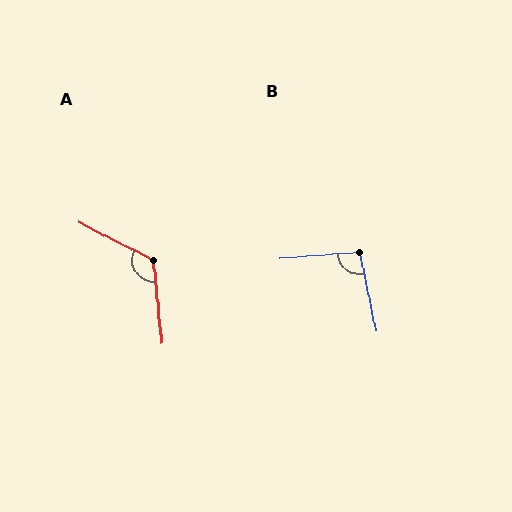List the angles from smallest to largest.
B (97°), A (122°).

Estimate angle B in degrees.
Approximately 97 degrees.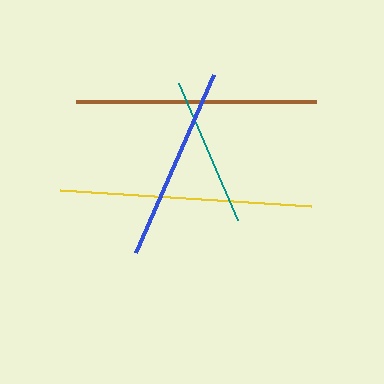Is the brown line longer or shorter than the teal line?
The brown line is longer than the teal line.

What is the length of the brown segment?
The brown segment is approximately 240 pixels long.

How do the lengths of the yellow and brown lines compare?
The yellow and brown lines are approximately the same length.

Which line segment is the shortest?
The teal line is the shortest at approximately 149 pixels.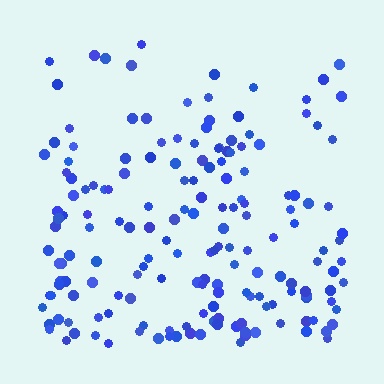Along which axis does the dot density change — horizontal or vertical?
Vertical.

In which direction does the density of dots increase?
From top to bottom, with the bottom side densest.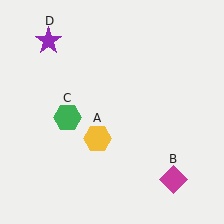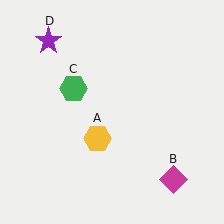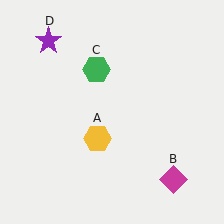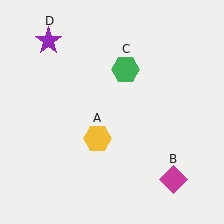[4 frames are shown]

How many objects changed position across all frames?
1 object changed position: green hexagon (object C).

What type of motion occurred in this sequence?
The green hexagon (object C) rotated clockwise around the center of the scene.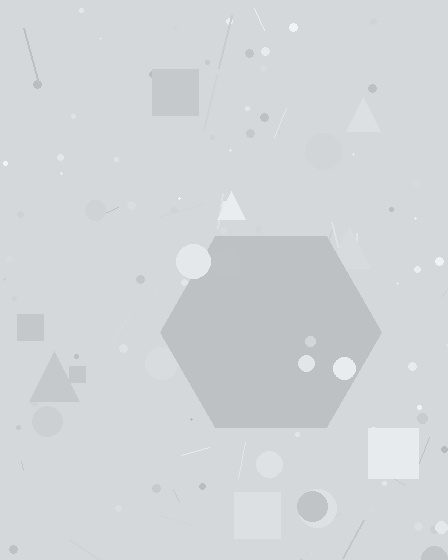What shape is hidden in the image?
A hexagon is hidden in the image.